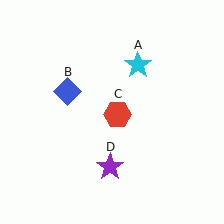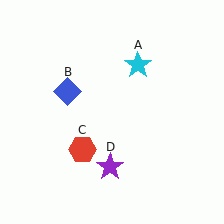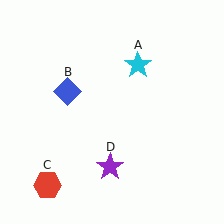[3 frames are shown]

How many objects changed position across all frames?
1 object changed position: red hexagon (object C).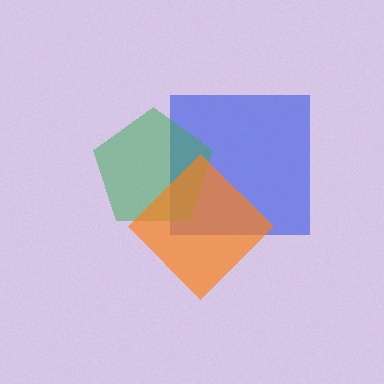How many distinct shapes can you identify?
There are 3 distinct shapes: a blue square, a green pentagon, an orange diamond.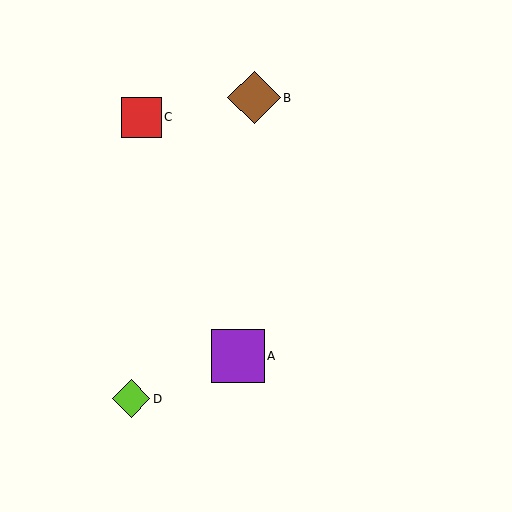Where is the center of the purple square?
The center of the purple square is at (238, 356).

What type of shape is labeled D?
Shape D is a lime diamond.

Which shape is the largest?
The purple square (labeled A) is the largest.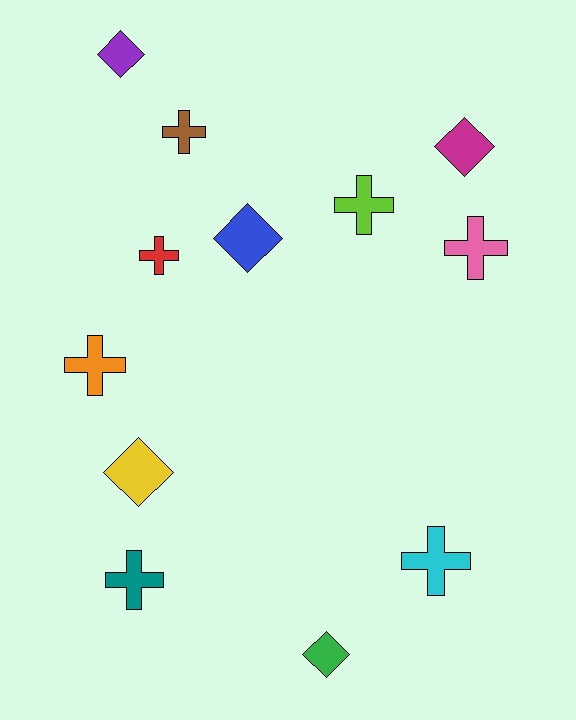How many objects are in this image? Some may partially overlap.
There are 12 objects.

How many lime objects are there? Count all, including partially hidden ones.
There is 1 lime object.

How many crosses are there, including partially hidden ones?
There are 7 crosses.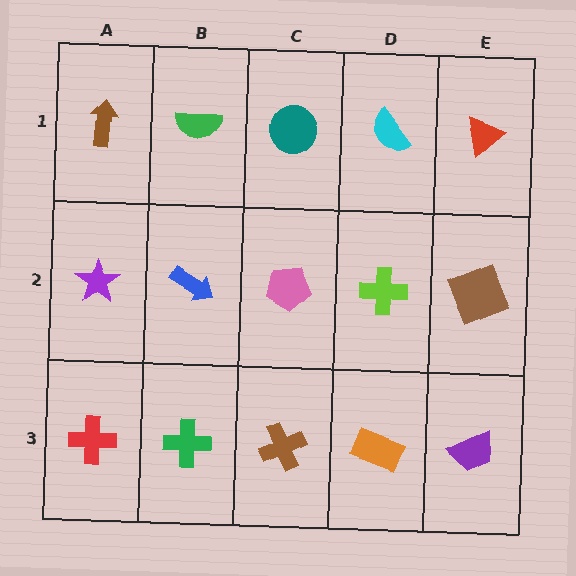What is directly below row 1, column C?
A pink pentagon.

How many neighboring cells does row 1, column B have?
3.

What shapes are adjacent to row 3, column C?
A pink pentagon (row 2, column C), a green cross (row 3, column B), an orange rectangle (row 3, column D).